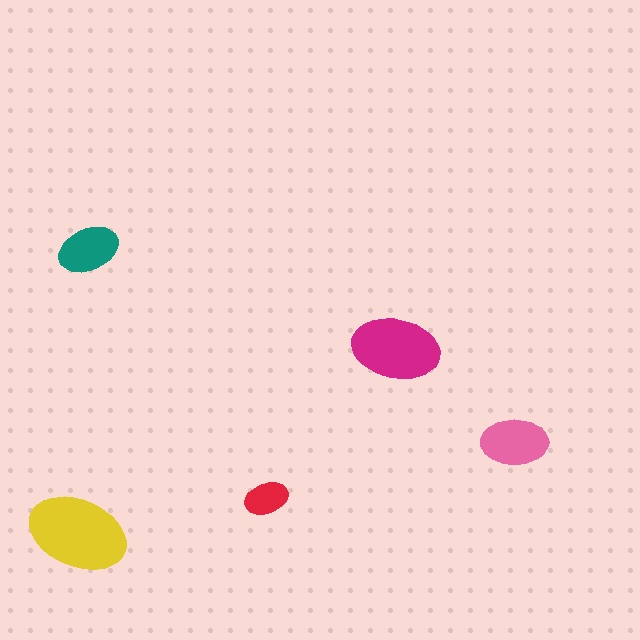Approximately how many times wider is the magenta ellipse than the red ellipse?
About 2 times wider.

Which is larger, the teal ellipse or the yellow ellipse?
The yellow one.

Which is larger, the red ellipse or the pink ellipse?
The pink one.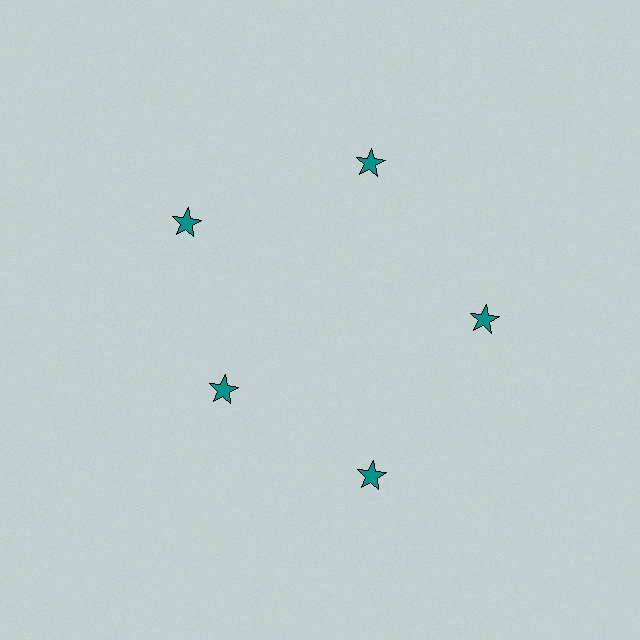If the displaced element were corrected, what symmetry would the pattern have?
It would have 5-fold rotational symmetry — the pattern would map onto itself every 72 degrees.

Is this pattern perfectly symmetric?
No. The 5 teal stars are arranged in a ring, but one element near the 8 o'clock position is pulled inward toward the center, breaking the 5-fold rotational symmetry.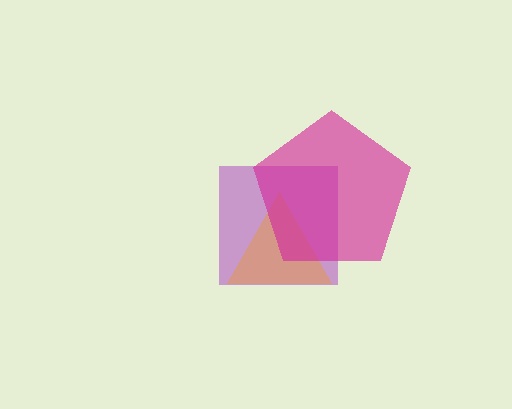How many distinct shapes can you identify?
There are 3 distinct shapes: a purple square, an orange triangle, a magenta pentagon.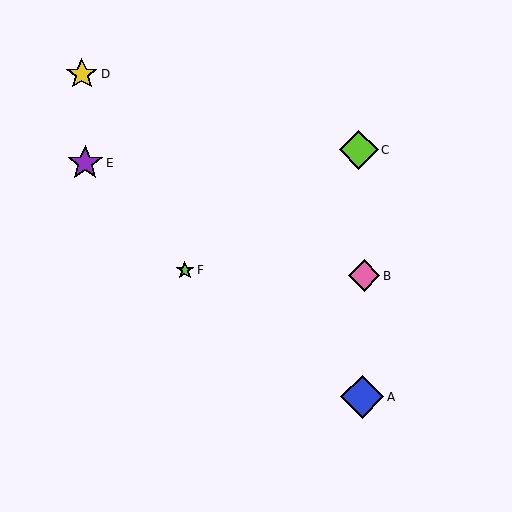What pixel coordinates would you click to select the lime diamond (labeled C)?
Click at (359, 150) to select the lime diamond C.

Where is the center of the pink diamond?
The center of the pink diamond is at (364, 276).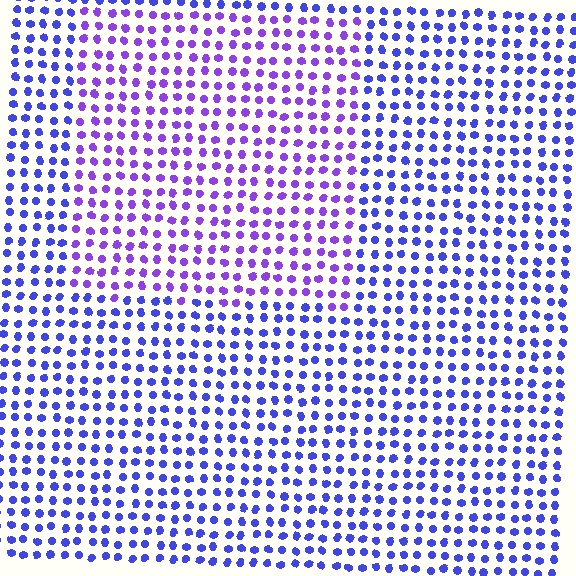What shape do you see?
I see a rectangle.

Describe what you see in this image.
The image is filled with small blue elements in a uniform arrangement. A rectangle-shaped region is visible where the elements are tinted to a slightly different hue, forming a subtle color boundary.